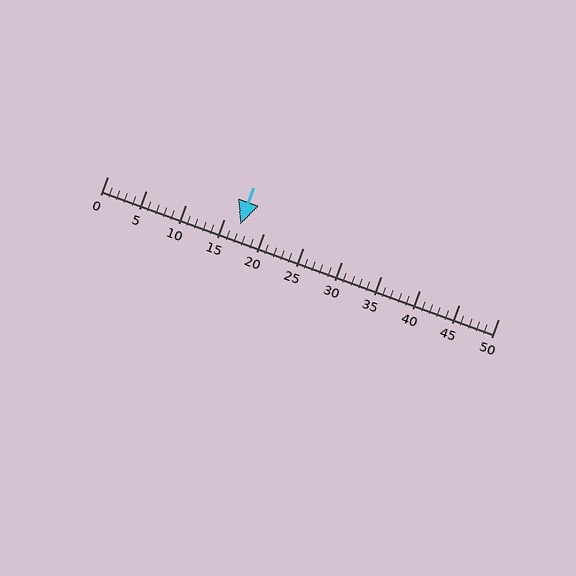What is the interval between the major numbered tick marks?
The major tick marks are spaced 5 units apart.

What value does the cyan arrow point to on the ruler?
The cyan arrow points to approximately 17.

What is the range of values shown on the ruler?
The ruler shows values from 0 to 50.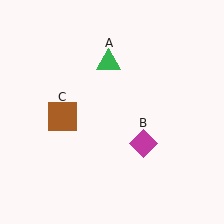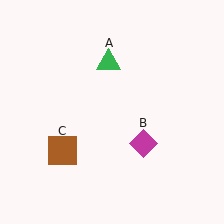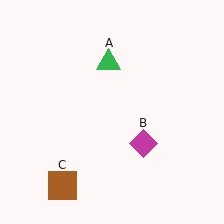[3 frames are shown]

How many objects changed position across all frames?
1 object changed position: brown square (object C).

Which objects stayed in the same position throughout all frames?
Green triangle (object A) and magenta diamond (object B) remained stationary.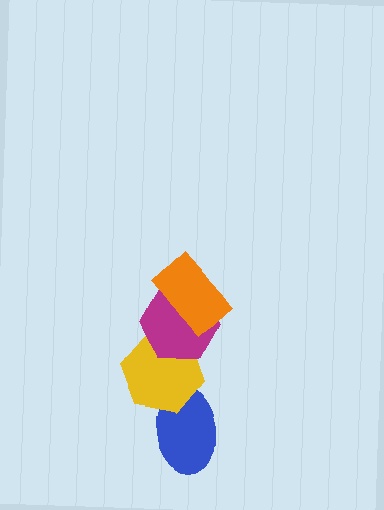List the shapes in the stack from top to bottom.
From top to bottom: the orange rectangle, the magenta hexagon, the yellow hexagon, the blue ellipse.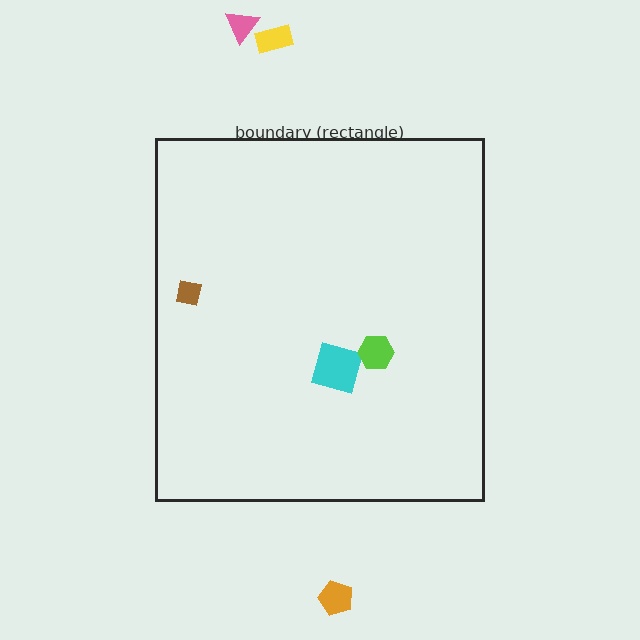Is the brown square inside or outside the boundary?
Inside.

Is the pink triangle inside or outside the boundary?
Outside.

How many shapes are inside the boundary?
3 inside, 3 outside.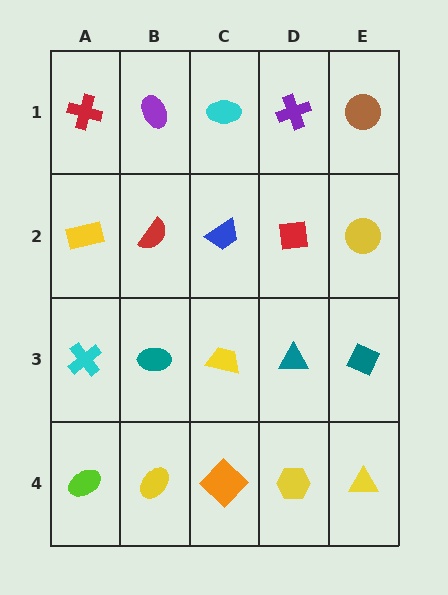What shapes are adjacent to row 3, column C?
A blue trapezoid (row 2, column C), an orange diamond (row 4, column C), a teal ellipse (row 3, column B), a teal triangle (row 3, column D).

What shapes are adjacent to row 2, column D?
A purple cross (row 1, column D), a teal triangle (row 3, column D), a blue trapezoid (row 2, column C), a yellow circle (row 2, column E).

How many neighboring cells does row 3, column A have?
3.